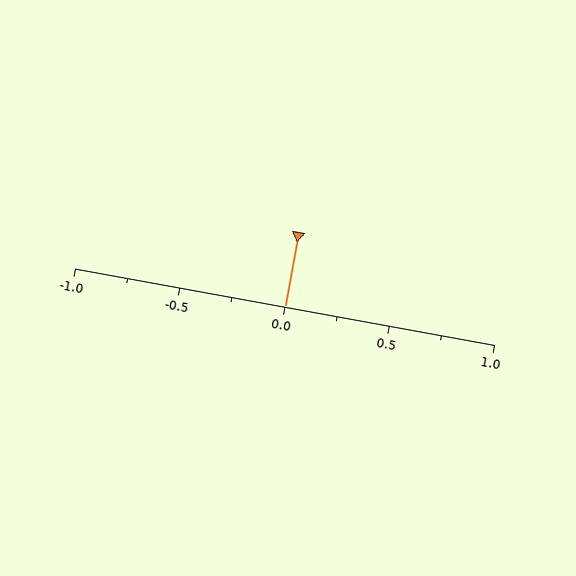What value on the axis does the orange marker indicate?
The marker indicates approximately 0.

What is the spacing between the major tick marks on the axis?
The major ticks are spaced 0.5 apart.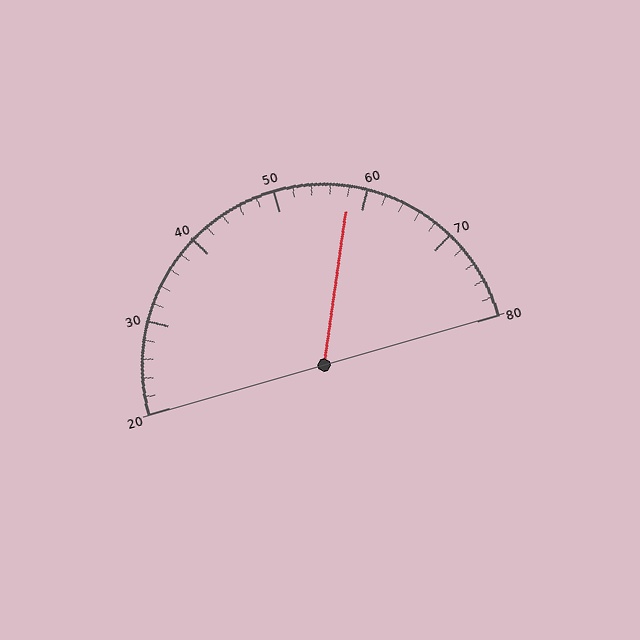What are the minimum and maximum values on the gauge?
The gauge ranges from 20 to 80.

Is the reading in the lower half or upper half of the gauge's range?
The reading is in the upper half of the range (20 to 80).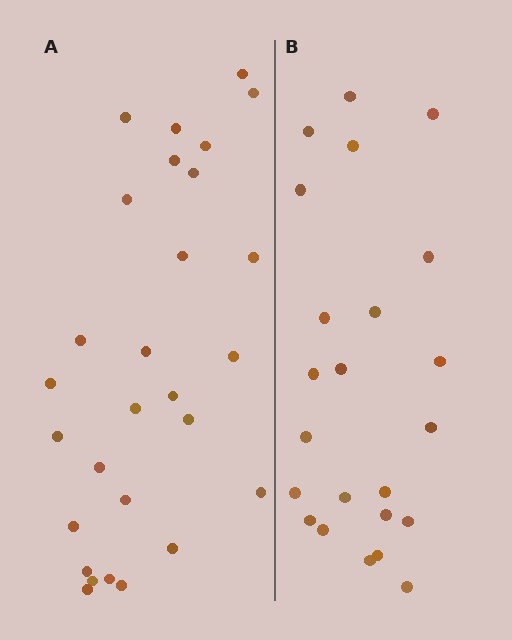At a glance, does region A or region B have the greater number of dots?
Region A (the left region) has more dots.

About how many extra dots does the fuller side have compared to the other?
Region A has about 5 more dots than region B.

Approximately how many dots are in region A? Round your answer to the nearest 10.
About 30 dots. (The exact count is 28, which rounds to 30.)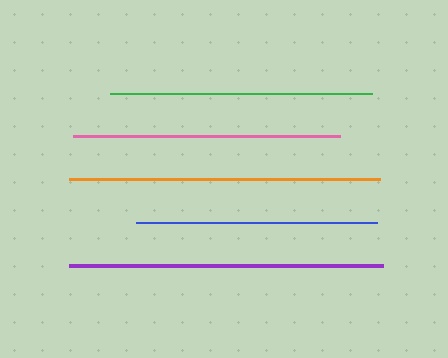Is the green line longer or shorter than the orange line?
The orange line is longer than the green line.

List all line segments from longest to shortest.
From longest to shortest: purple, orange, pink, green, blue.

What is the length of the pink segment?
The pink segment is approximately 267 pixels long.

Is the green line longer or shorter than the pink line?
The pink line is longer than the green line.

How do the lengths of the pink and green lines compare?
The pink and green lines are approximately the same length.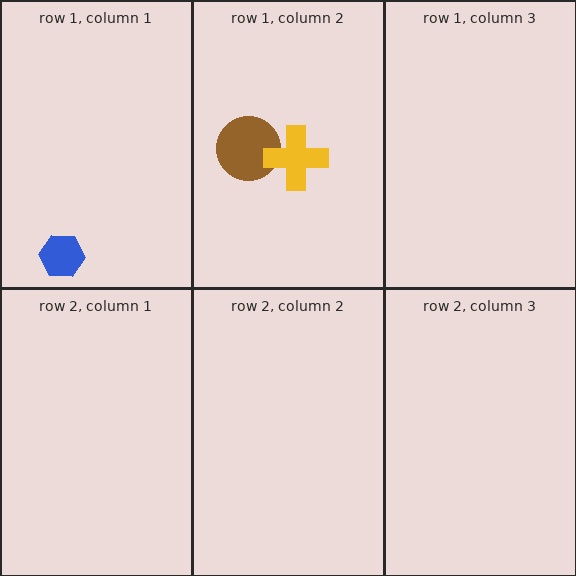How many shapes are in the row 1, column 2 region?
2.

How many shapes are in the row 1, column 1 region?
1.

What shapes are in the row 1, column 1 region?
The blue hexagon.